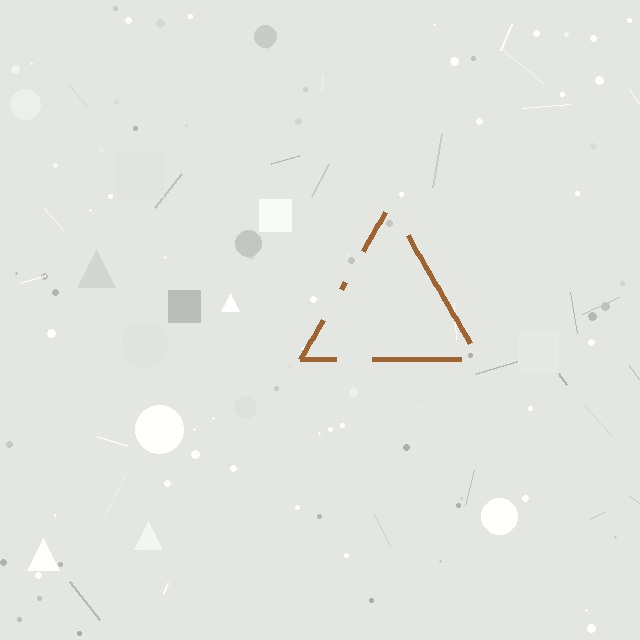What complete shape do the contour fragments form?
The contour fragments form a triangle.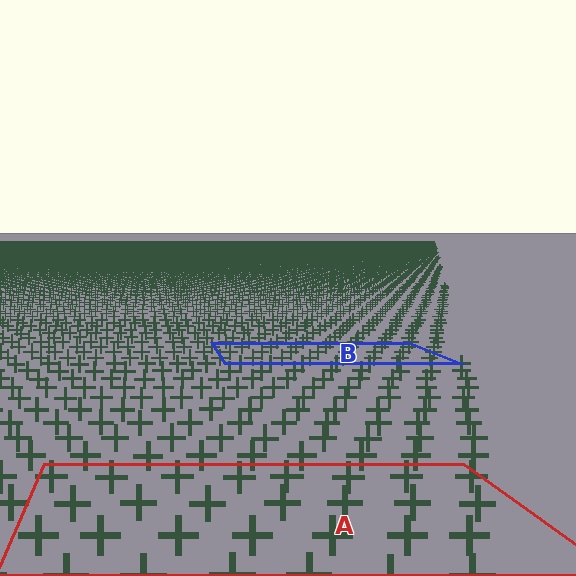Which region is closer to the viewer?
Region A is closer. The texture elements there are larger and more spread out.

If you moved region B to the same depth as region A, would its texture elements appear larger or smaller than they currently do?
They would appear larger. At a closer depth, the same texture elements are projected at a bigger on-screen size.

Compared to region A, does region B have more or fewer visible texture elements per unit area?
Region B has more texture elements per unit area — they are packed more densely because it is farther away.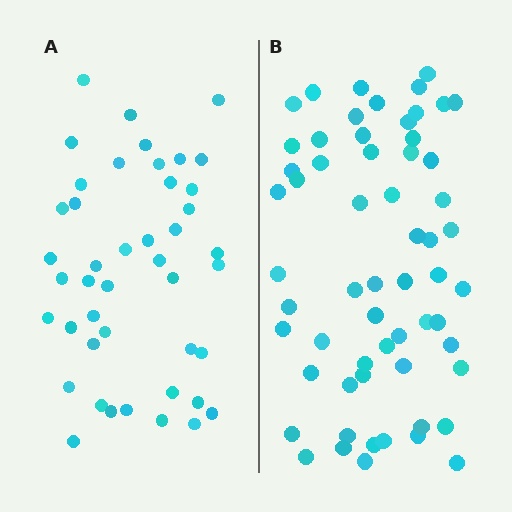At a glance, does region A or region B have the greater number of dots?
Region B (the right region) has more dots.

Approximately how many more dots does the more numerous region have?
Region B has approximately 15 more dots than region A.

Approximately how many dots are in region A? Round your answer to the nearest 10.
About 40 dots. (The exact count is 44, which rounds to 40.)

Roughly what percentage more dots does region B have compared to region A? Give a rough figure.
About 35% more.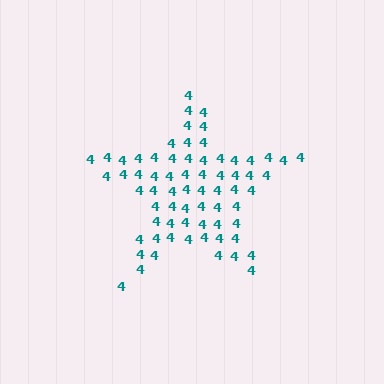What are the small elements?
The small elements are digit 4's.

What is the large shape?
The large shape is a star.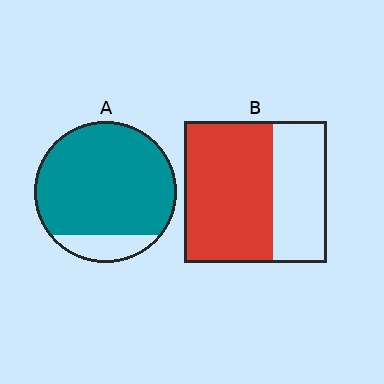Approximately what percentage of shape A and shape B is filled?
A is approximately 85% and B is approximately 60%.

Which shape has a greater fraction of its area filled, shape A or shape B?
Shape A.